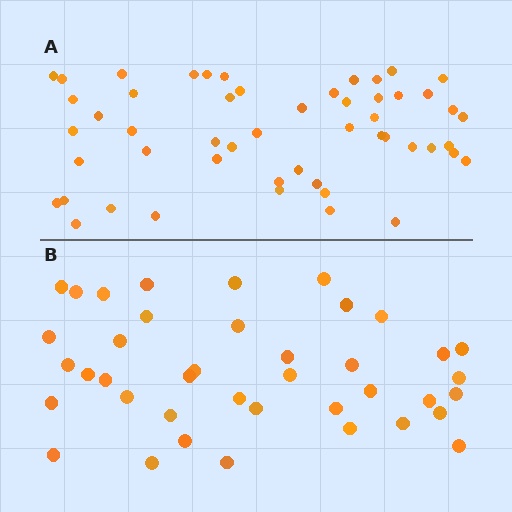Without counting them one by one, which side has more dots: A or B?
Region A (the top region) has more dots.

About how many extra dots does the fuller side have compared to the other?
Region A has roughly 12 or so more dots than region B.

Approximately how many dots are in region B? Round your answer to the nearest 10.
About 40 dots.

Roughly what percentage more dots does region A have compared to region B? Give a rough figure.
About 30% more.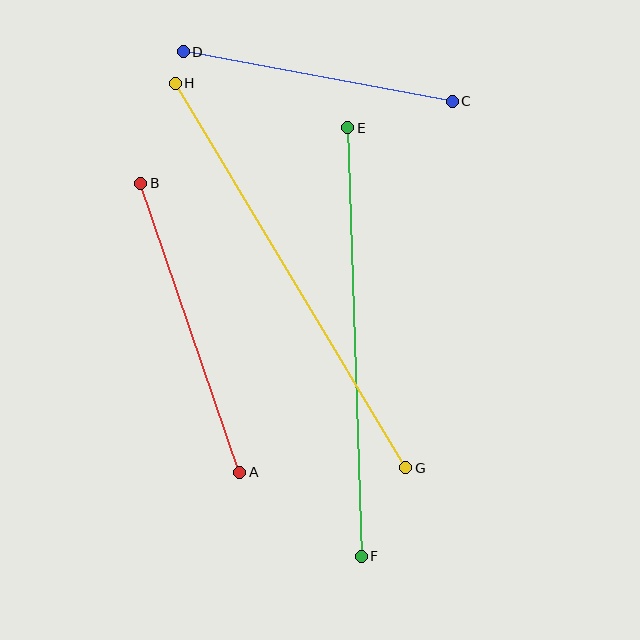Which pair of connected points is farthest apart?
Points G and H are farthest apart.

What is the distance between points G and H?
The distance is approximately 449 pixels.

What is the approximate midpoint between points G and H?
The midpoint is at approximately (291, 276) pixels.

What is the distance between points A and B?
The distance is approximately 306 pixels.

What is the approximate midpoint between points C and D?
The midpoint is at approximately (318, 76) pixels.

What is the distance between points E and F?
The distance is approximately 428 pixels.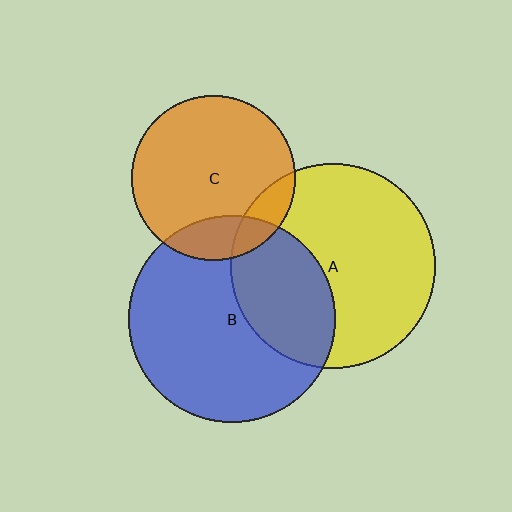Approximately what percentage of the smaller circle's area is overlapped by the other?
Approximately 35%.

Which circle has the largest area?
Circle B (blue).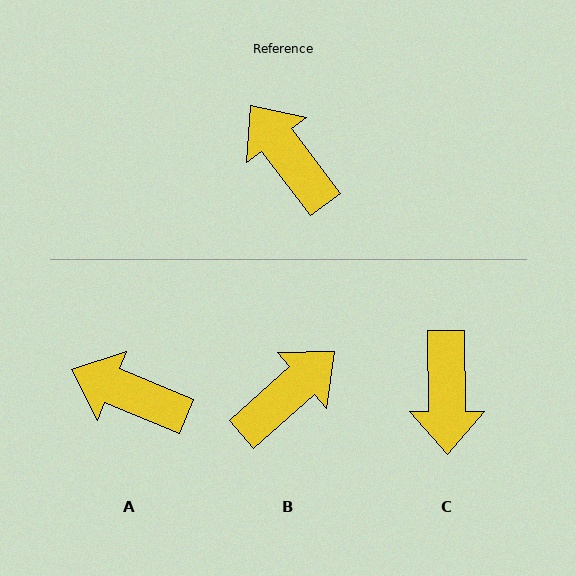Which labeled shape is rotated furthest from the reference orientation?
C, about 143 degrees away.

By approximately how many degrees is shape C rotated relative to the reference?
Approximately 143 degrees counter-clockwise.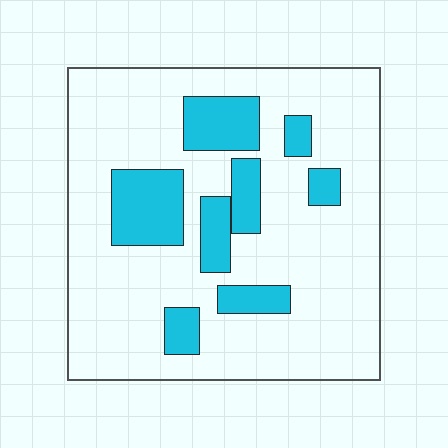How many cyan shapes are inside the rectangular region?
8.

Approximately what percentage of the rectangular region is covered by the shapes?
Approximately 20%.